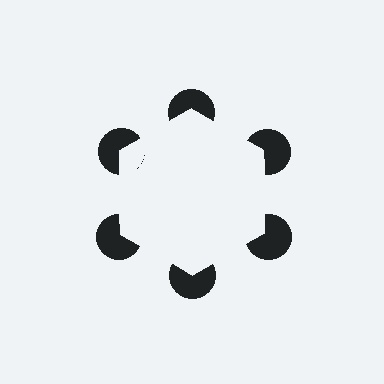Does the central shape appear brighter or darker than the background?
It typically appears slightly brighter than the background, even though no actual brightness change is drawn.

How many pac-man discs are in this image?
There are 6 — one at each vertex of the illusory hexagon.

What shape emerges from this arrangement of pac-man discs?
An illusory hexagon — its edges are inferred from the aligned wedge cuts in the pac-man discs, not physically drawn.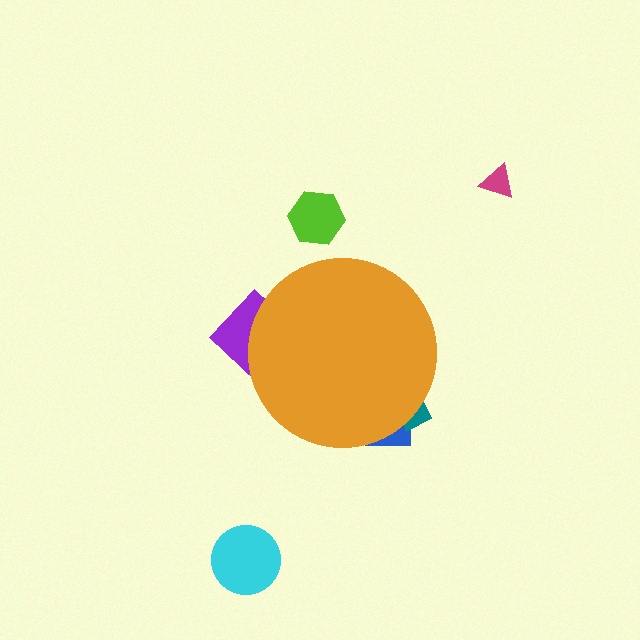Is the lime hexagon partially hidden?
No, the lime hexagon is fully visible.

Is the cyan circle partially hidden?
No, the cyan circle is fully visible.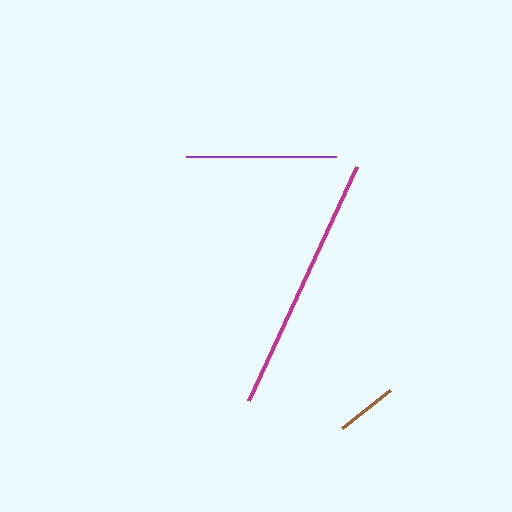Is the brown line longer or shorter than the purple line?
The purple line is longer than the brown line.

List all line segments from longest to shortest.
From longest to shortest: magenta, purple, brown.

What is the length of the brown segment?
The brown segment is approximately 62 pixels long.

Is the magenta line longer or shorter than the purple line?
The magenta line is longer than the purple line.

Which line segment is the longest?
The magenta line is the longest at approximately 258 pixels.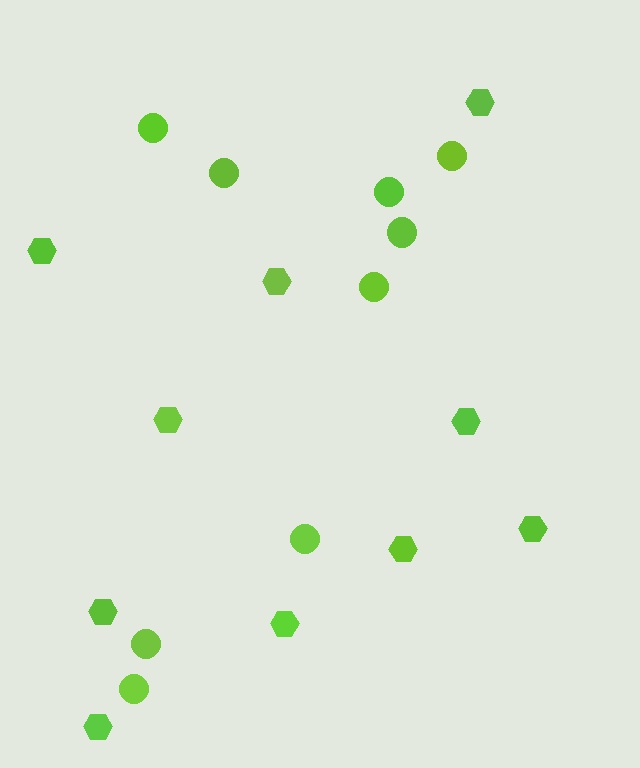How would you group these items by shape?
There are 2 groups: one group of hexagons (10) and one group of circles (9).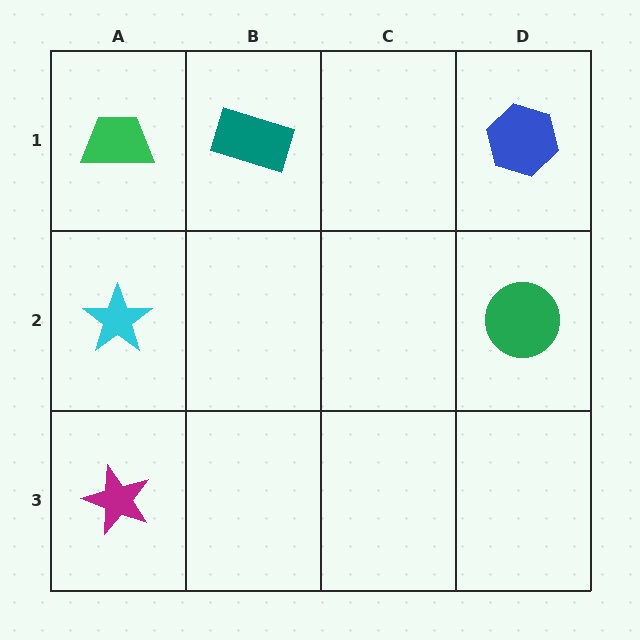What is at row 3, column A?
A magenta star.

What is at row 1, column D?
A blue hexagon.